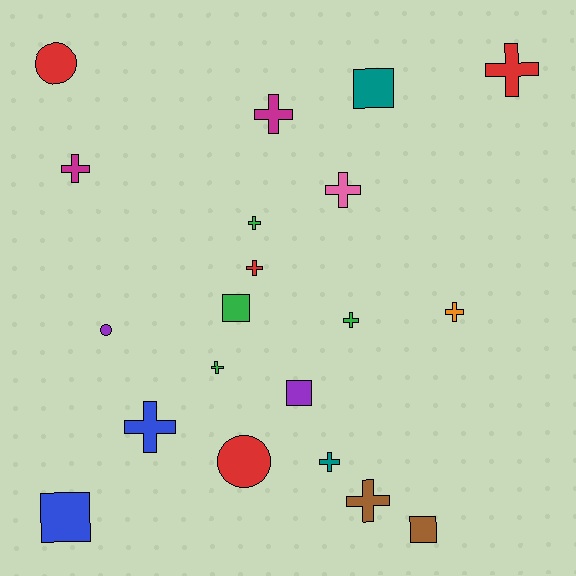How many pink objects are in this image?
There is 1 pink object.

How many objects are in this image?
There are 20 objects.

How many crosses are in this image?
There are 12 crosses.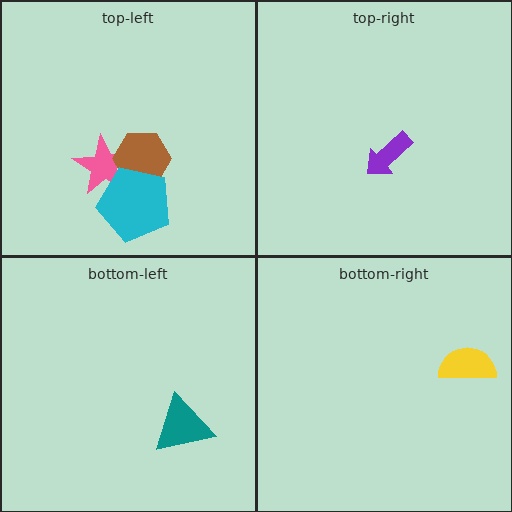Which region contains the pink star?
The top-left region.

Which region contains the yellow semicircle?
The bottom-right region.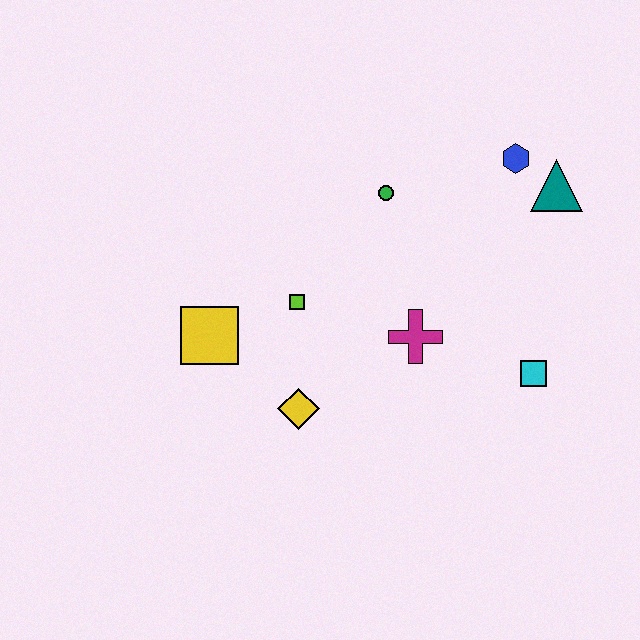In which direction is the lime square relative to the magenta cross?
The lime square is to the left of the magenta cross.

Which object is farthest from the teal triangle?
The yellow square is farthest from the teal triangle.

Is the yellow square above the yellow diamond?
Yes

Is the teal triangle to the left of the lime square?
No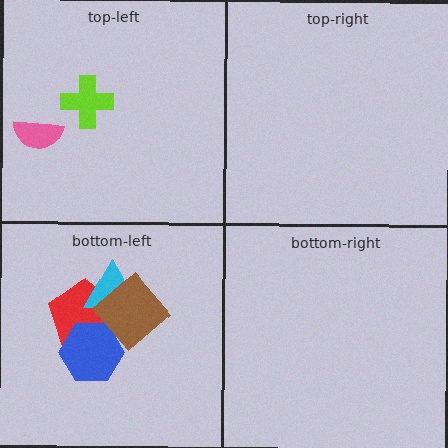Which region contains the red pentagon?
The bottom-left region.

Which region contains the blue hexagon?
The bottom-left region.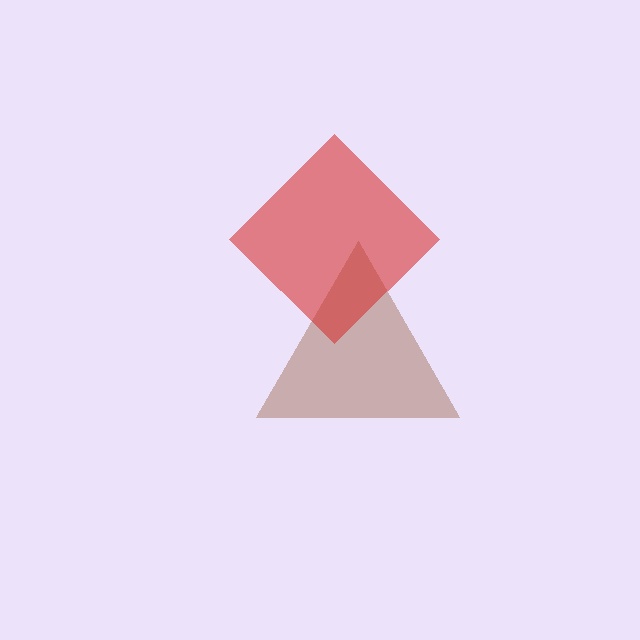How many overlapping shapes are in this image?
There are 2 overlapping shapes in the image.